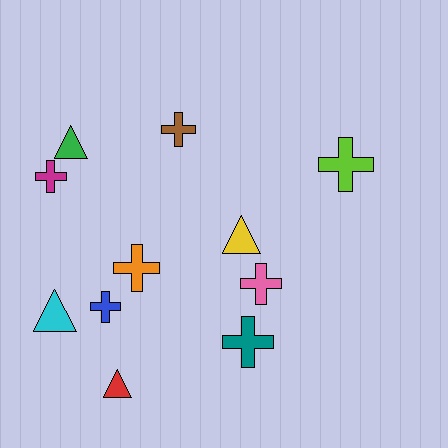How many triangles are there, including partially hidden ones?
There are 4 triangles.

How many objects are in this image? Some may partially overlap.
There are 11 objects.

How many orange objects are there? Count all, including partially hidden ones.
There is 1 orange object.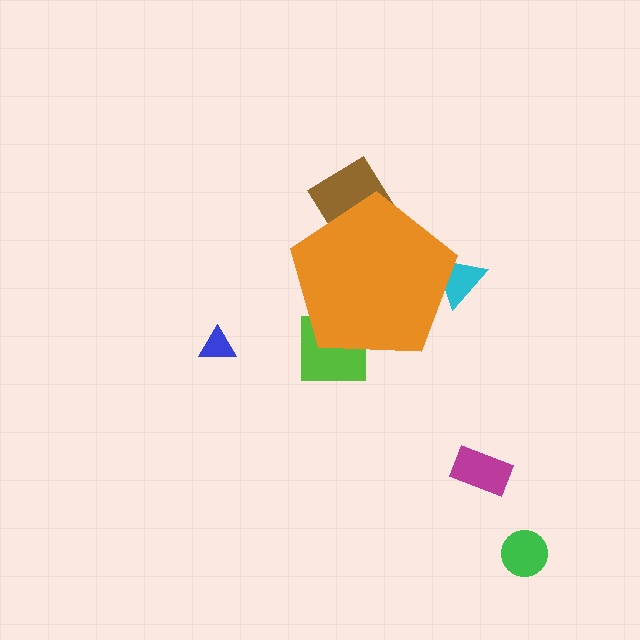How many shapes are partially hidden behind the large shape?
3 shapes are partially hidden.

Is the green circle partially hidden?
No, the green circle is fully visible.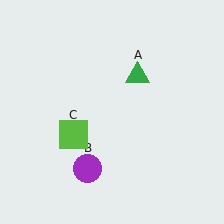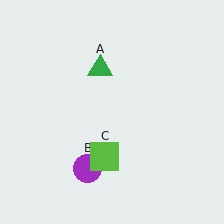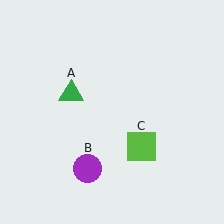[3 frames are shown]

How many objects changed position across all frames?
2 objects changed position: green triangle (object A), lime square (object C).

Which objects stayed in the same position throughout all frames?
Purple circle (object B) remained stationary.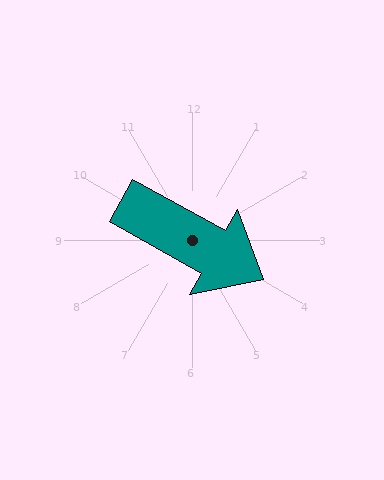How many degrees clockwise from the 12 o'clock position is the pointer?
Approximately 119 degrees.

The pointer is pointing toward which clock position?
Roughly 4 o'clock.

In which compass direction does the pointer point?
Southeast.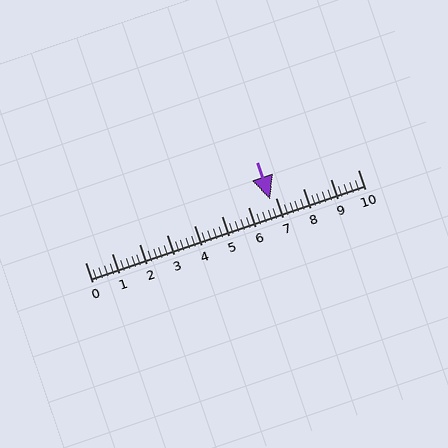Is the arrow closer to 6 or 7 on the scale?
The arrow is closer to 7.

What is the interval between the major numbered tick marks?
The major tick marks are spaced 1 units apart.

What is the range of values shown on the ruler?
The ruler shows values from 0 to 10.